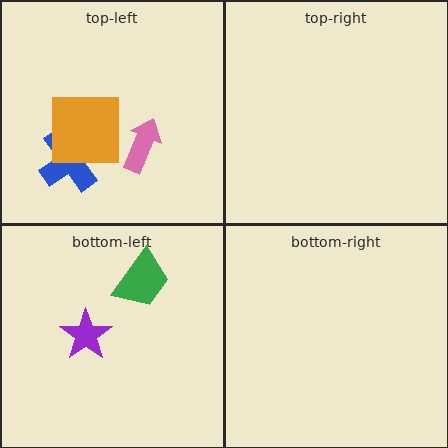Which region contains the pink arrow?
The top-left region.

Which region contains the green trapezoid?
The bottom-left region.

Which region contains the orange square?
The top-left region.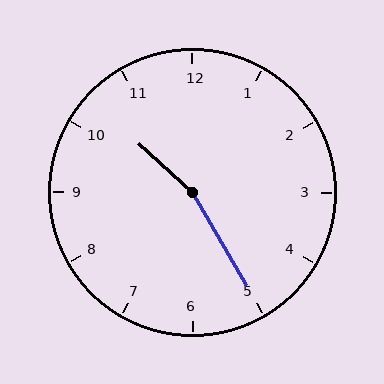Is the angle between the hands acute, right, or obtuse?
It is obtuse.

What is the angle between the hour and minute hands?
Approximately 162 degrees.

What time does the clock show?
10:25.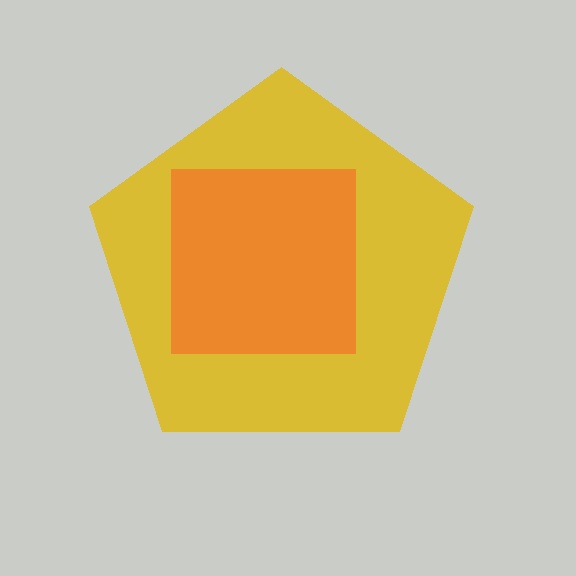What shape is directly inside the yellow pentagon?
The orange square.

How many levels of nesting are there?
2.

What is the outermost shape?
The yellow pentagon.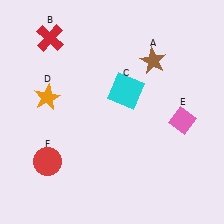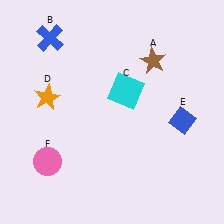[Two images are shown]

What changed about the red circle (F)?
In Image 1, F is red. In Image 2, it changed to pink.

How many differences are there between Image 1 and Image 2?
There are 3 differences between the two images.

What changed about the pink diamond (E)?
In Image 1, E is pink. In Image 2, it changed to blue.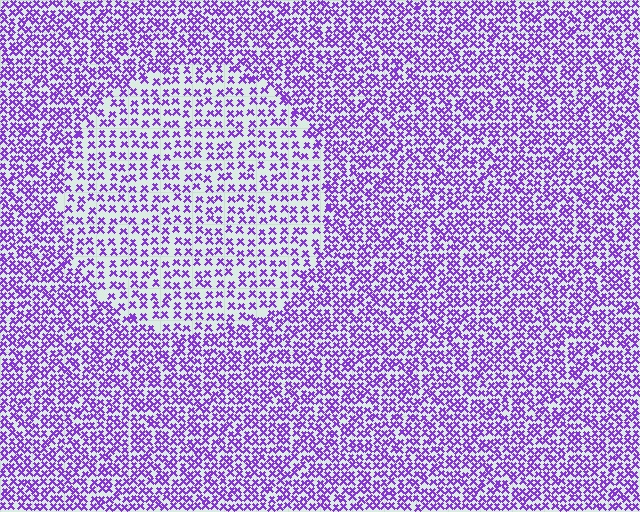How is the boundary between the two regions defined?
The boundary is defined by a change in element density (approximately 1.8x ratio). All elements are the same color, size, and shape.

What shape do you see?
I see a circle.